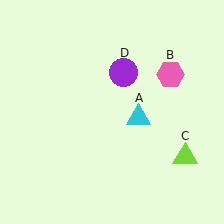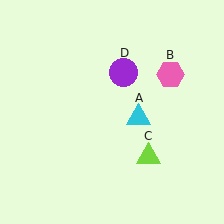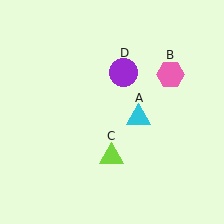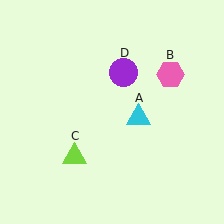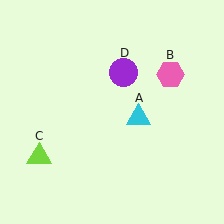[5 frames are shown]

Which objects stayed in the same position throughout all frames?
Cyan triangle (object A) and pink hexagon (object B) and purple circle (object D) remained stationary.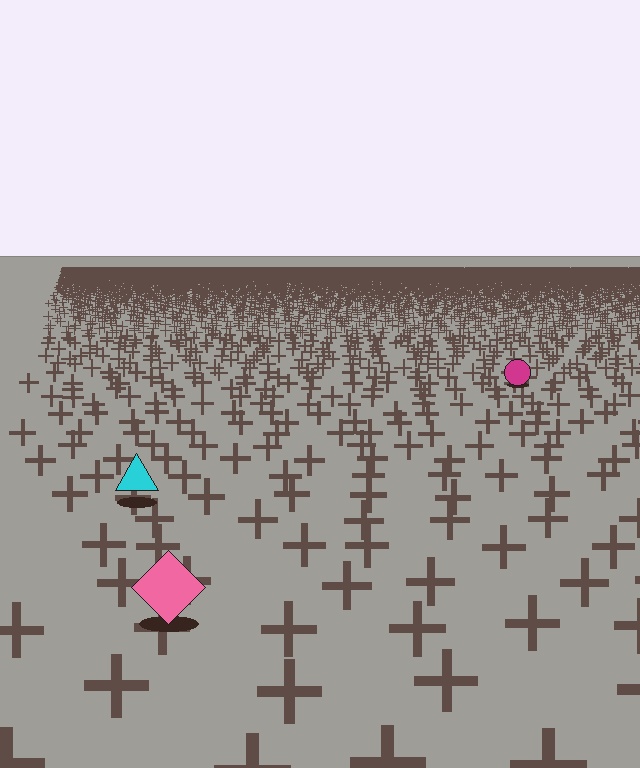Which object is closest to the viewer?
The pink diamond is closest. The texture marks near it are larger and more spread out.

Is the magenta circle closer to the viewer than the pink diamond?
No. The pink diamond is closer — you can tell from the texture gradient: the ground texture is coarser near it.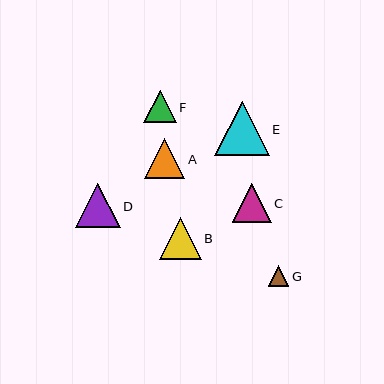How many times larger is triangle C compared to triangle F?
Triangle C is approximately 1.2 times the size of triangle F.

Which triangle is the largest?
Triangle E is the largest with a size of approximately 55 pixels.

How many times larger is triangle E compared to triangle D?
Triangle E is approximately 1.2 times the size of triangle D.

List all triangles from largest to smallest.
From largest to smallest: E, D, B, A, C, F, G.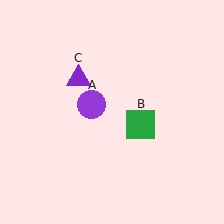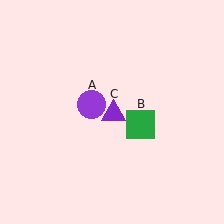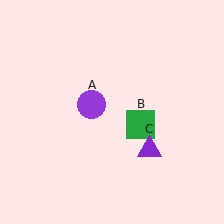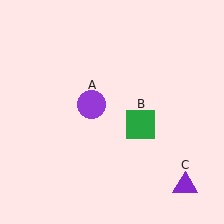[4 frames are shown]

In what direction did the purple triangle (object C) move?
The purple triangle (object C) moved down and to the right.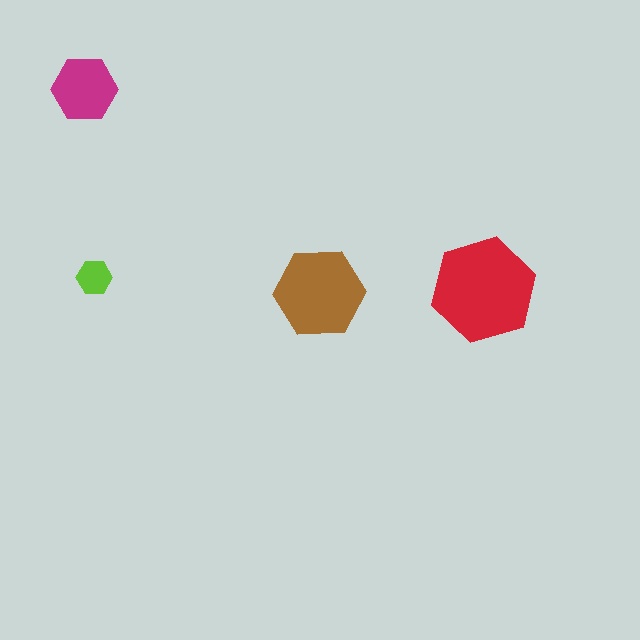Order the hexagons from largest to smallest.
the red one, the brown one, the magenta one, the lime one.